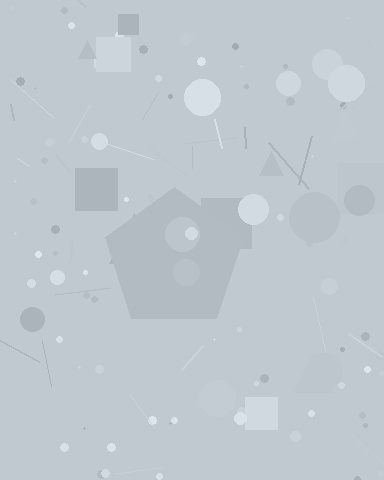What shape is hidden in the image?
A pentagon is hidden in the image.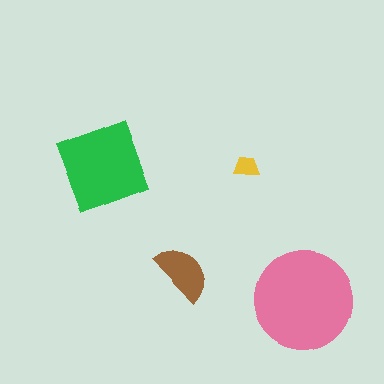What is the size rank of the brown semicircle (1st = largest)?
3rd.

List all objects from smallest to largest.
The yellow trapezoid, the brown semicircle, the green diamond, the pink circle.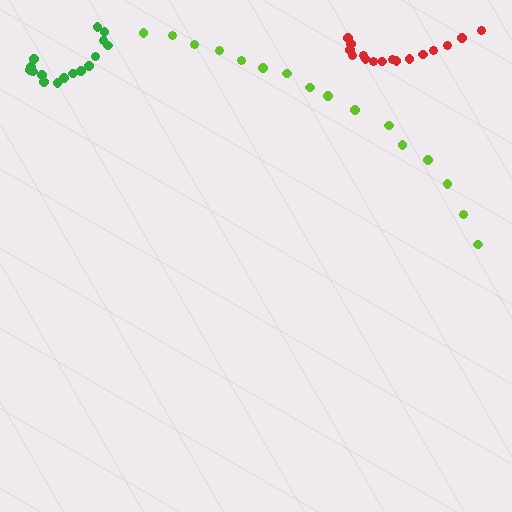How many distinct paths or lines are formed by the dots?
There are 3 distinct paths.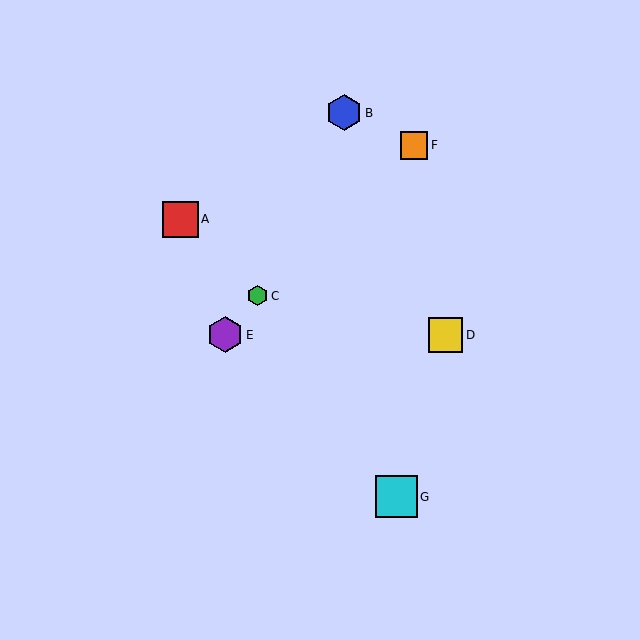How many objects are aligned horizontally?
2 objects (D, E) are aligned horizontally.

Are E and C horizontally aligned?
No, E is at y≈335 and C is at y≈296.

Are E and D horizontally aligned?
Yes, both are at y≈335.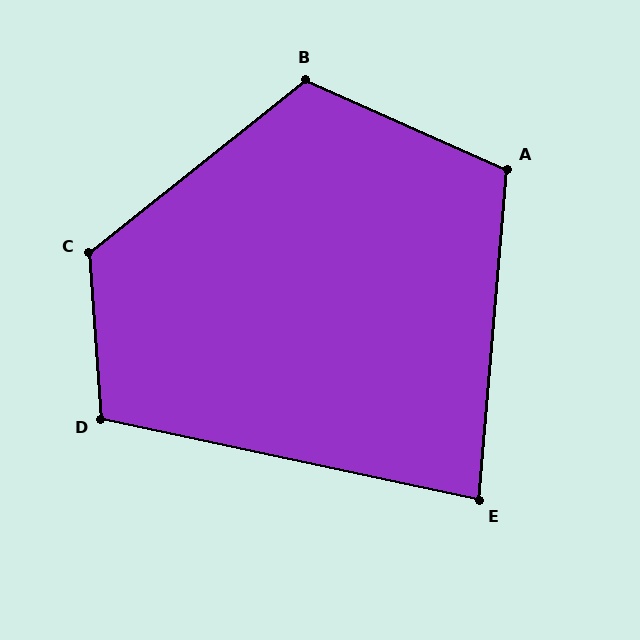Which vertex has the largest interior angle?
C, at approximately 125 degrees.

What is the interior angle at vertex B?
Approximately 118 degrees (obtuse).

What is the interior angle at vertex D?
Approximately 106 degrees (obtuse).